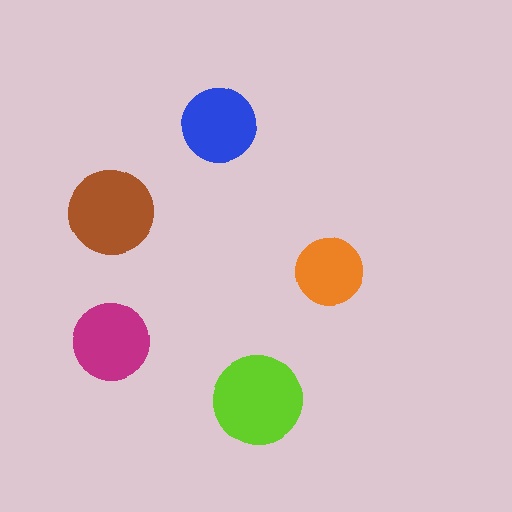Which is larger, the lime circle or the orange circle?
The lime one.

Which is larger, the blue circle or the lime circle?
The lime one.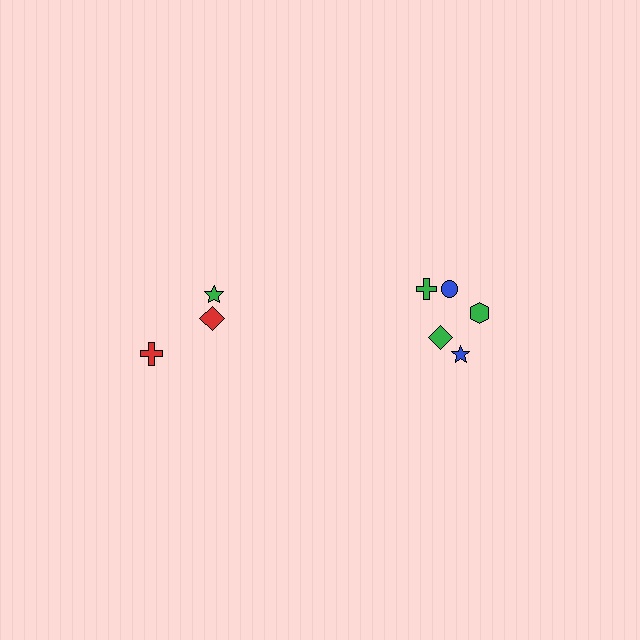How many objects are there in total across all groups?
There are 8 objects.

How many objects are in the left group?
There are 3 objects.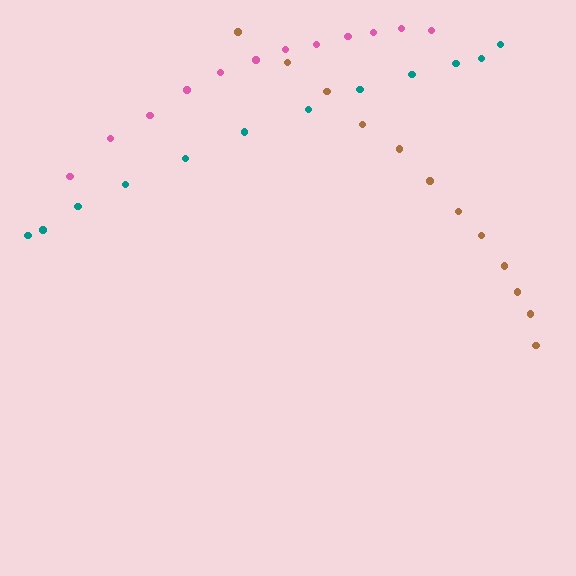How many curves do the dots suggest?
There are 3 distinct paths.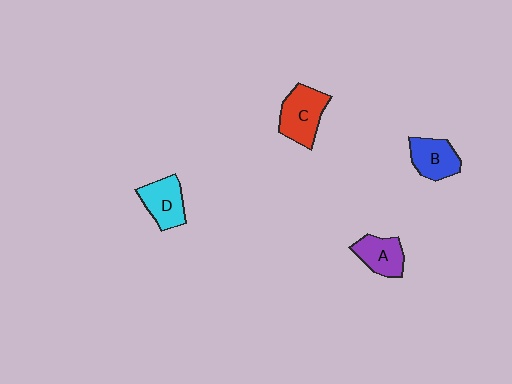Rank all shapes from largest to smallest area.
From largest to smallest: C (red), D (cyan), B (blue), A (purple).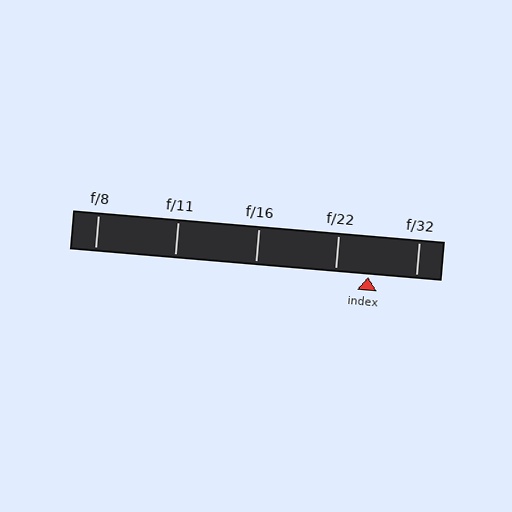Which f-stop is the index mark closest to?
The index mark is closest to f/22.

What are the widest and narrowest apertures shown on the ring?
The widest aperture shown is f/8 and the narrowest is f/32.